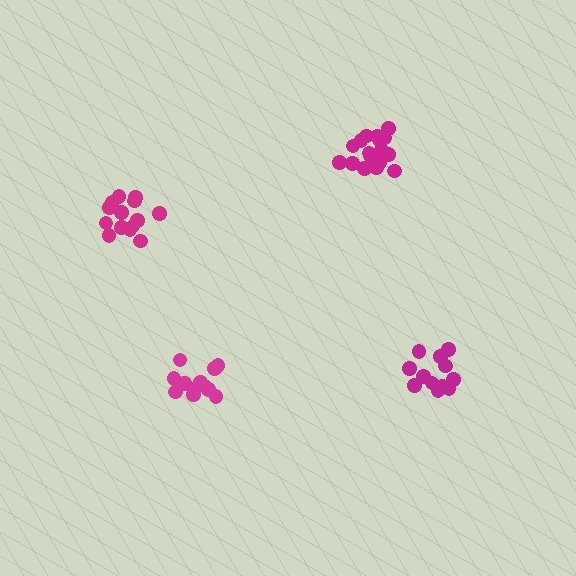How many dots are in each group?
Group 1: 18 dots, Group 2: 14 dots, Group 3: 12 dots, Group 4: 12 dots (56 total).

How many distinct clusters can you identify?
There are 4 distinct clusters.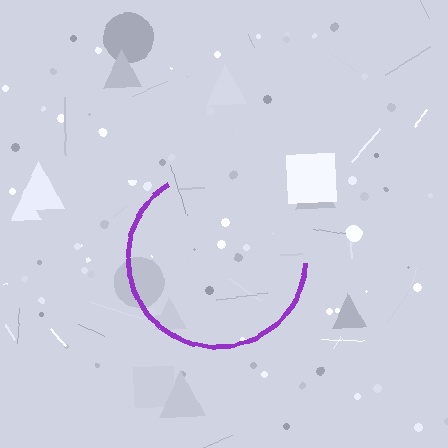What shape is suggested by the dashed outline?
The dashed outline suggests a circle.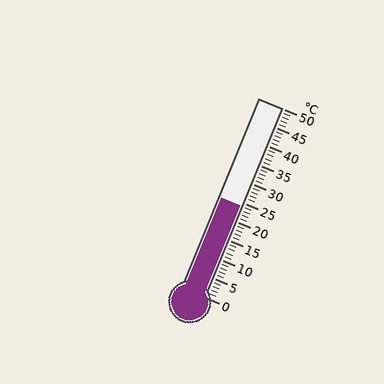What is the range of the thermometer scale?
The thermometer scale ranges from 0°C to 50°C.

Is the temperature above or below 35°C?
The temperature is below 35°C.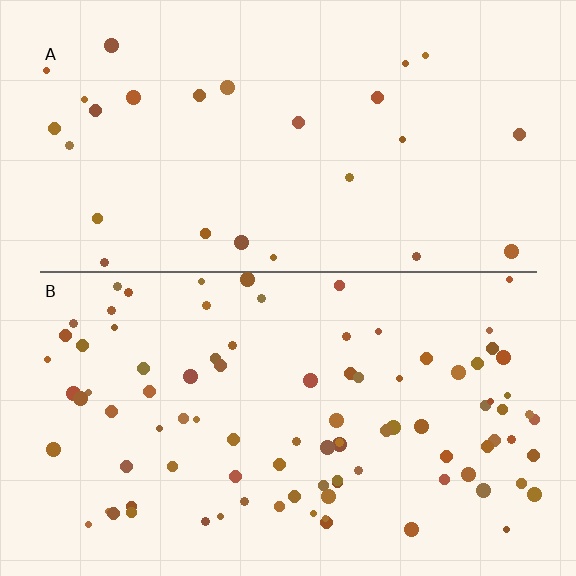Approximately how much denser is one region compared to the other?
Approximately 3.5× — region B over region A.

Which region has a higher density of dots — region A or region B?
B (the bottom).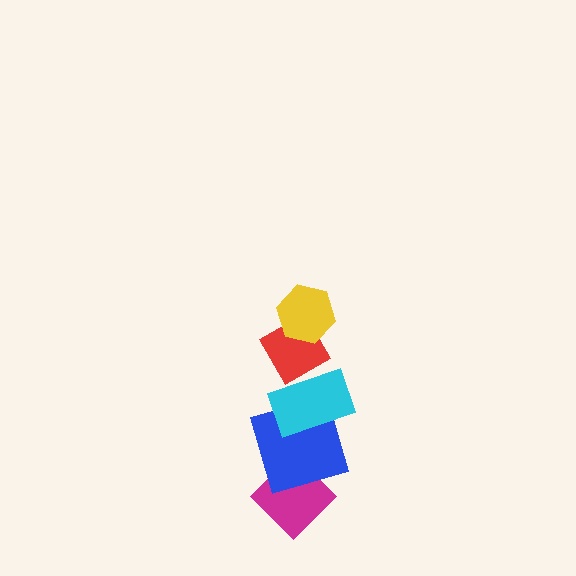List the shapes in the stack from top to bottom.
From top to bottom: the yellow hexagon, the red diamond, the cyan rectangle, the blue square, the magenta diamond.